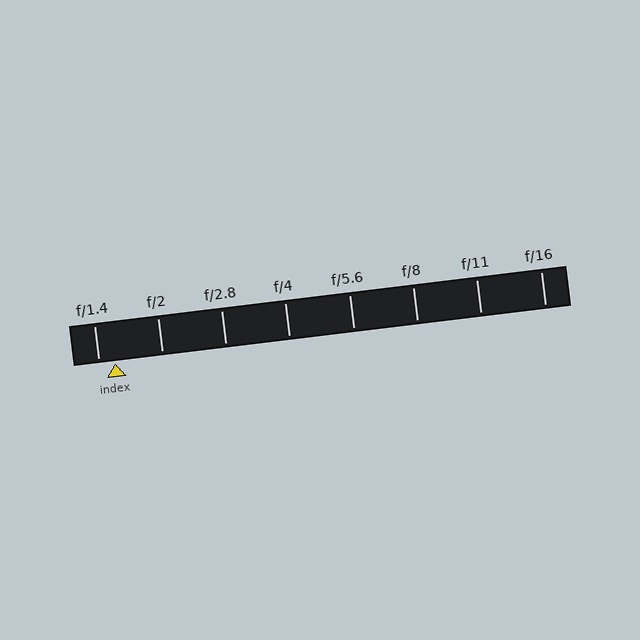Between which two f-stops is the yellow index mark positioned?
The index mark is between f/1.4 and f/2.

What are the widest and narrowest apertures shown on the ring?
The widest aperture shown is f/1.4 and the narrowest is f/16.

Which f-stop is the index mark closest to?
The index mark is closest to f/1.4.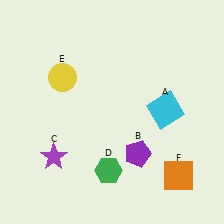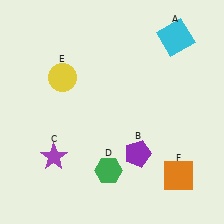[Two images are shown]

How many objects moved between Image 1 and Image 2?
1 object moved between the two images.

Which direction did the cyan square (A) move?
The cyan square (A) moved up.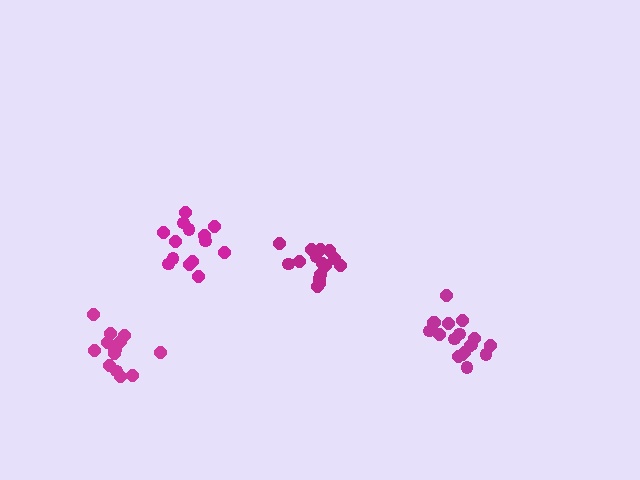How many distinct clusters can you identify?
There are 4 distinct clusters.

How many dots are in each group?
Group 1: 14 dots, Group 2: 18 dots, Group 3: 15 dots, Group 4: 14 dots (61 total).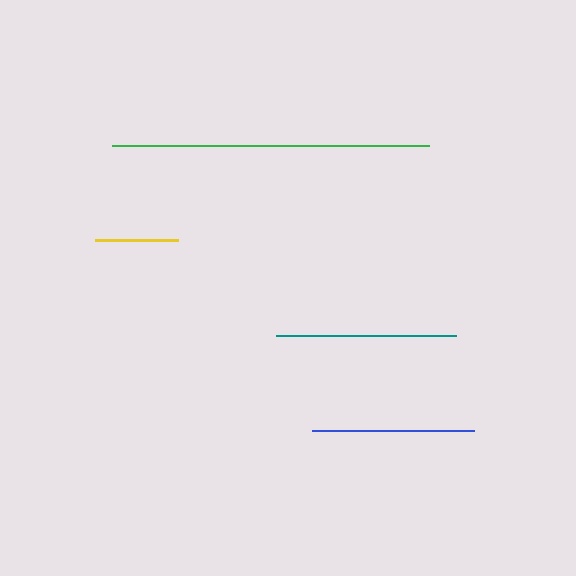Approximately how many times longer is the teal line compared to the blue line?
The teal line is approximately 1.1 times the length of the blue line.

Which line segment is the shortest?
The yellow line is the shortest at approximately 83 pixels.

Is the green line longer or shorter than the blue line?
The green line is longer than the blue line.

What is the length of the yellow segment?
The yellow segment is approximately 83 pixels long.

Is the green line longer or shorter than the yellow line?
The green line is longer than the yellow line.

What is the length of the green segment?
The green segment is approximately 318 pixels long.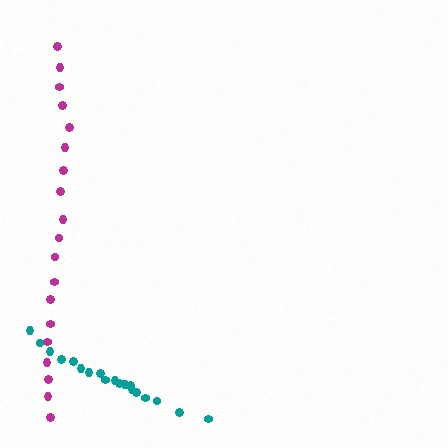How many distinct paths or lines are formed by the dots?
There are 2 distinct paths.